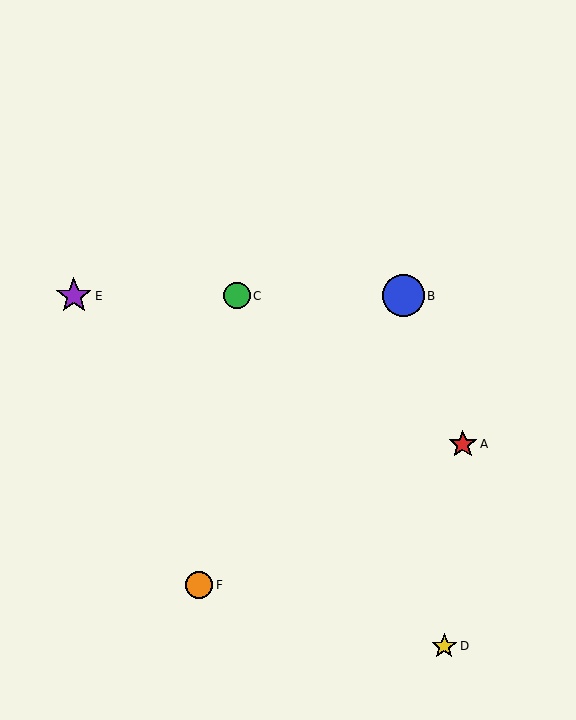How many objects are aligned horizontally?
3 objects (B, C, E) are aligned horizontally.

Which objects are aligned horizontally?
Objects B, C, E are aligned horizontally.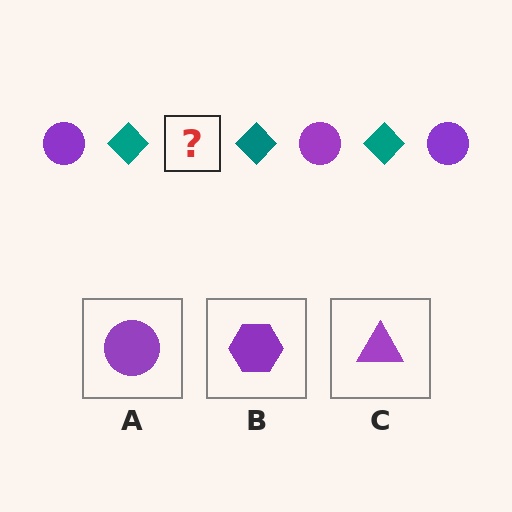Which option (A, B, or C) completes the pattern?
A.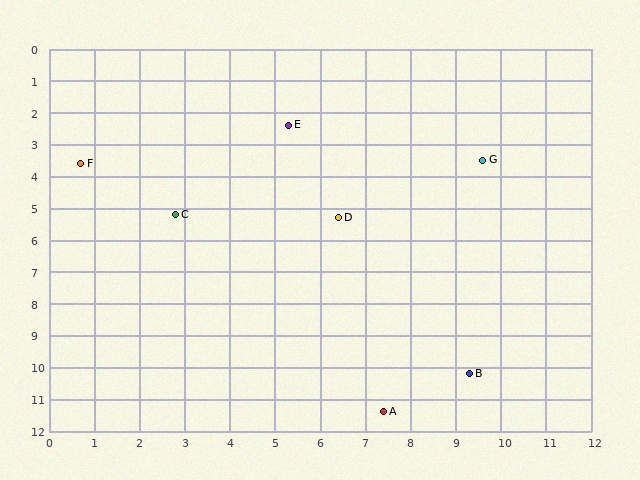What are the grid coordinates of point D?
Point D is at approximately (6.4, 5.3).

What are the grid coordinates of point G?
Point G is at approximately (9.6, 3.5).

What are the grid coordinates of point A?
Point A is at approximately (7.4, 11.4).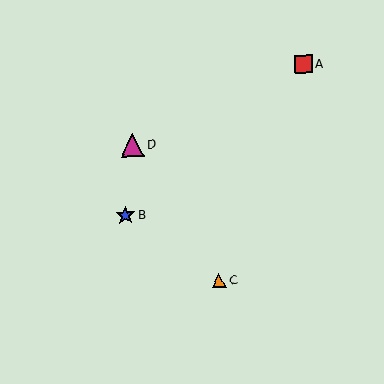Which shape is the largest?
The magenta triangle (labeled D) is the largest.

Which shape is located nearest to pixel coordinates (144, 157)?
The magenta triangle (labeled D) at (132, 145) is nearest to that location.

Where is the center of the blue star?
The center of the blue star is at (125, 215).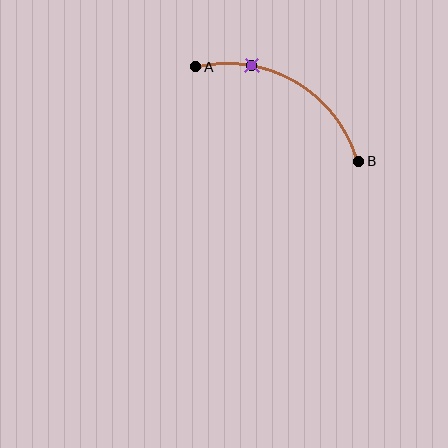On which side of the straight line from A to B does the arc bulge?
The arc bulges above the straight line connecting A and B.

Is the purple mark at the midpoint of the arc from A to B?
No. The purple mark lies on the arc but is closer to endpoint A. The arc midpoint would be at the point on the curve equidistant along the arc from both A and B.